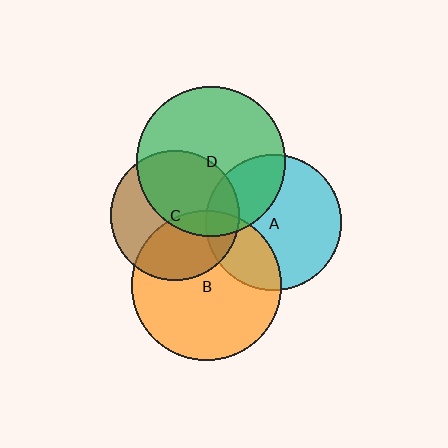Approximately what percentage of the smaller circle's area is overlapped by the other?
Approximately 30%.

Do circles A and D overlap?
Yes.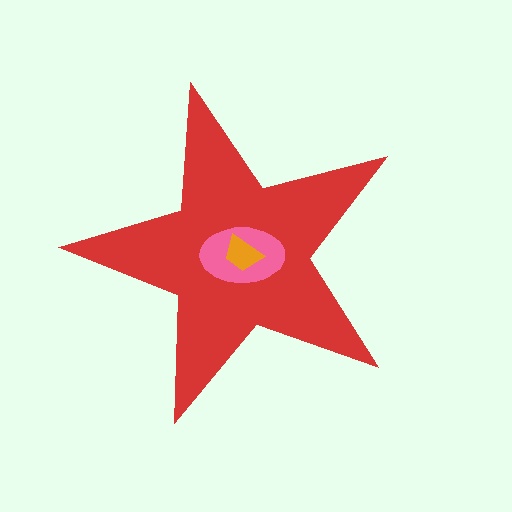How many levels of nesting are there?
3.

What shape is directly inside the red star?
The pink ellipse.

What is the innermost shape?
The orange trapezoid.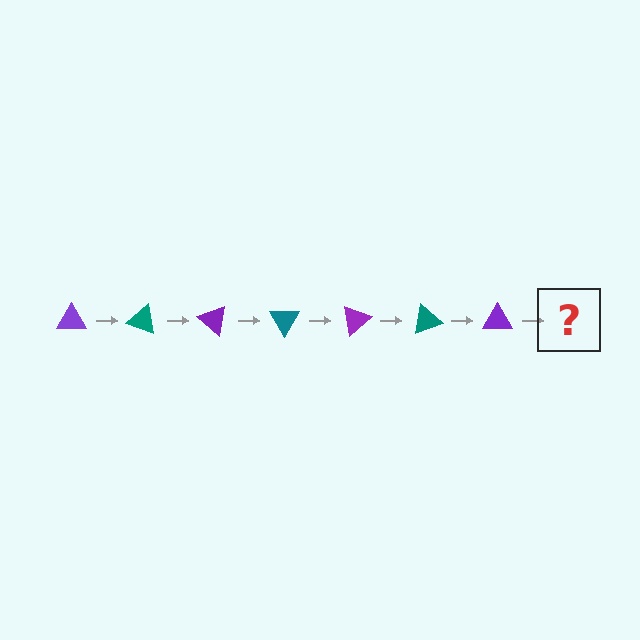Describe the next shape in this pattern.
It should be a teal triangle, rotated 140 degrees from the start.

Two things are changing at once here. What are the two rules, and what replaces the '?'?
The two rules are that it rotates 20 degrees each step and the color cycles through purple and teal. The '?' should be a teal triangle, rotated 140 degrees from the start.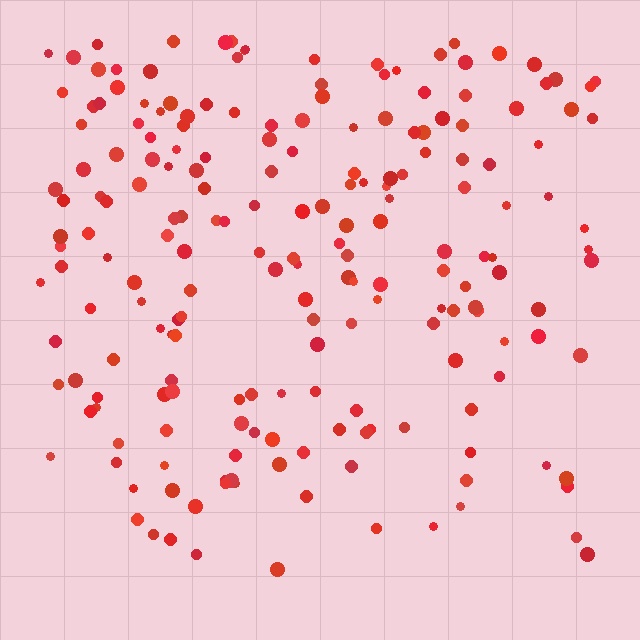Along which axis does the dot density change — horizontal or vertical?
Vertical.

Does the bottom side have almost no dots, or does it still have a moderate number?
Still a moderate number, just noticeably fewer than the top.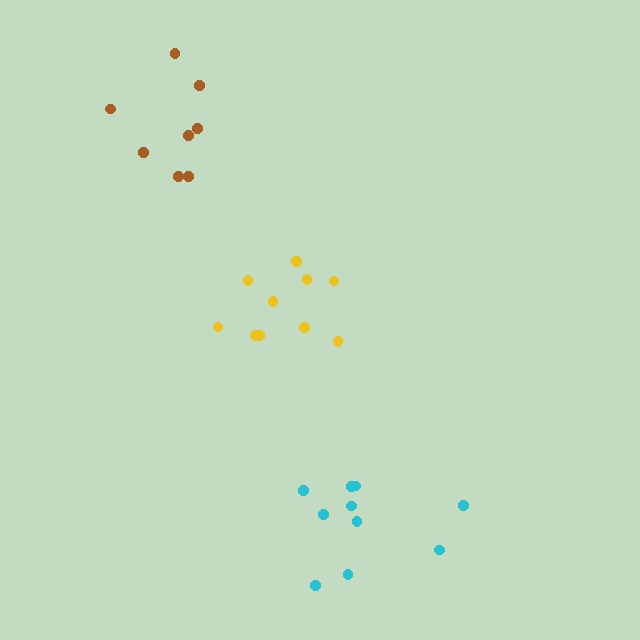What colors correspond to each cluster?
The clusters are colored: yellow, cyan, brown.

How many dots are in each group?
Group 1: 10 dots, Group 2: 10 dots, Group 3: 8 dots (28 total).